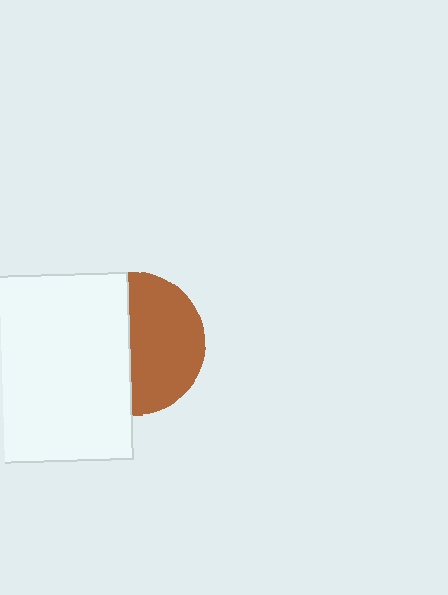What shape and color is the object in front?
The object in front is a white square.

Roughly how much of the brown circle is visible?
About half of it is visible (roughly 52%).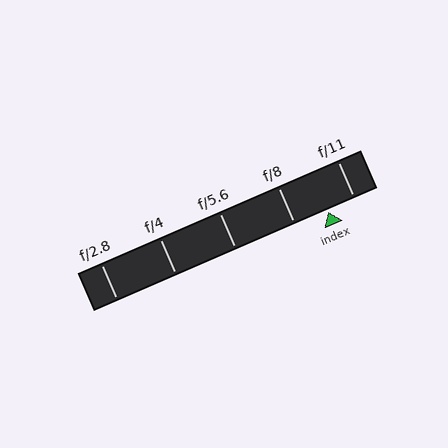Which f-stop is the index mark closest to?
The index mark is closest to f/11.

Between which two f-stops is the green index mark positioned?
The index mark is between f/8 and f/11.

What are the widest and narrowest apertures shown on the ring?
The widest aperture shown is f/2.8 and the narrowest is f/11.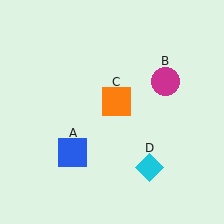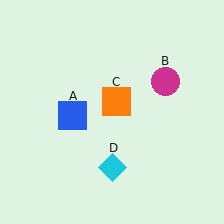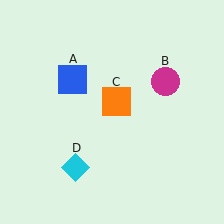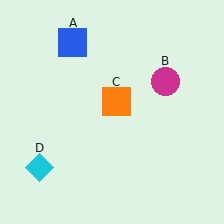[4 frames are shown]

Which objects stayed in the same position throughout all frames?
Magenta circle (object B) and orange square (object C) remained stationary.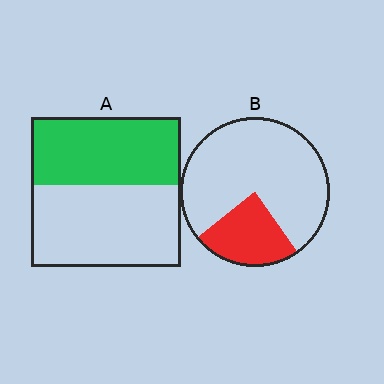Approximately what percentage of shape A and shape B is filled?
A is approximately 45% and B is approximately 25%.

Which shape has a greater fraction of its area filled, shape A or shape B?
Shape A.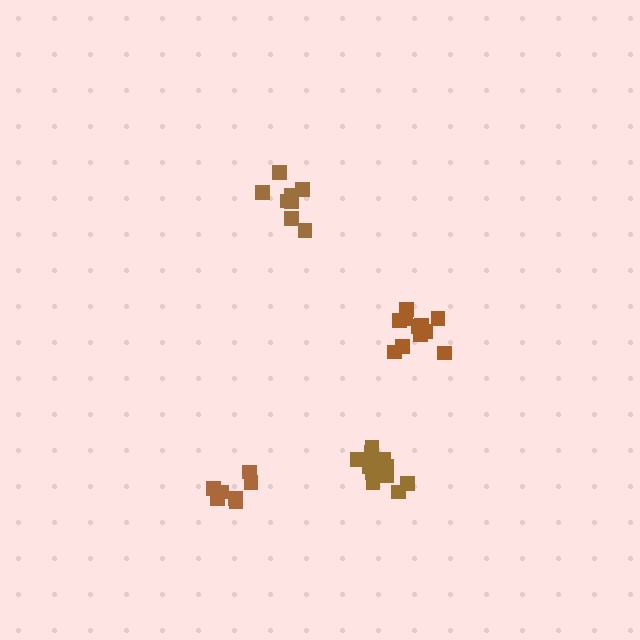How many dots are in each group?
Group 1: 13 dots, Group 2: 8 dots, Group 3: 11 dots, Group 4: 8 dots (40 total).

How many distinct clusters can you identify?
There are 4 distinct clusters.